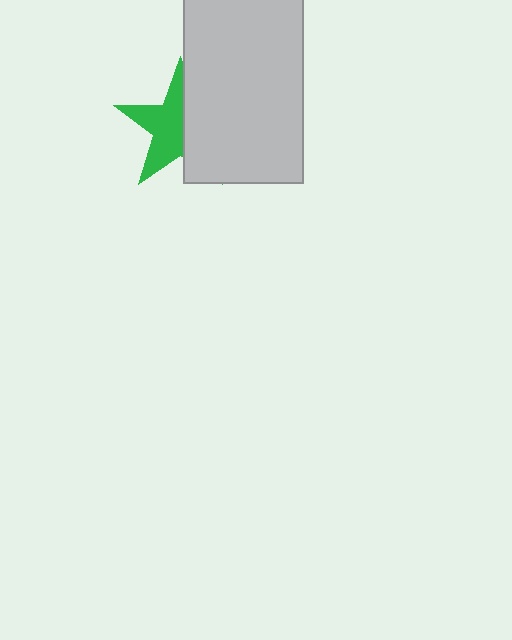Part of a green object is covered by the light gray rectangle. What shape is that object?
It is a star.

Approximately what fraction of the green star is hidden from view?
Roughly 45% of the green star is hidden behind the light gray rectangle.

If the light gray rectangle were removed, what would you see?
You would see the complete green star.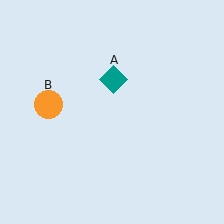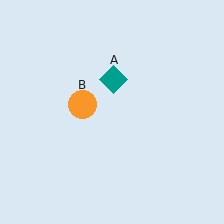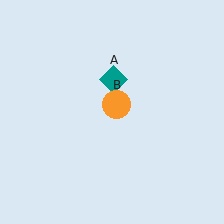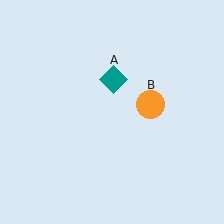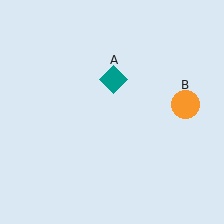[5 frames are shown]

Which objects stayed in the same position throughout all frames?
Teal diamond (object A) remained stationary.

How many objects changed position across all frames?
1 object changed position: orange circle (object B).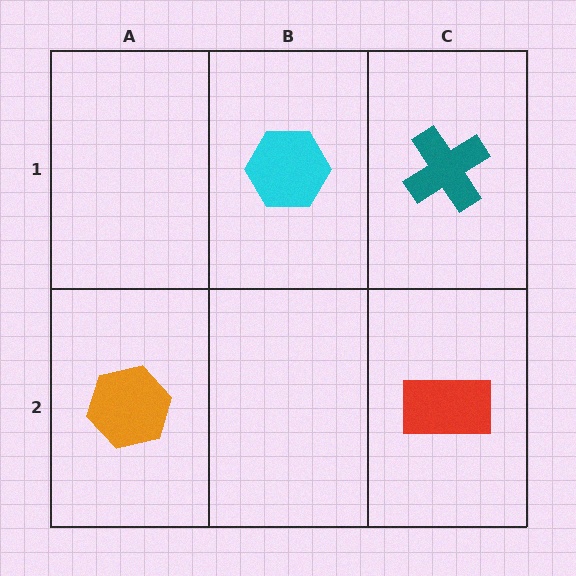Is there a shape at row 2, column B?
No, that cell is empty.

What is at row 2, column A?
An orange hexagon.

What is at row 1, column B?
A cyan hexagon.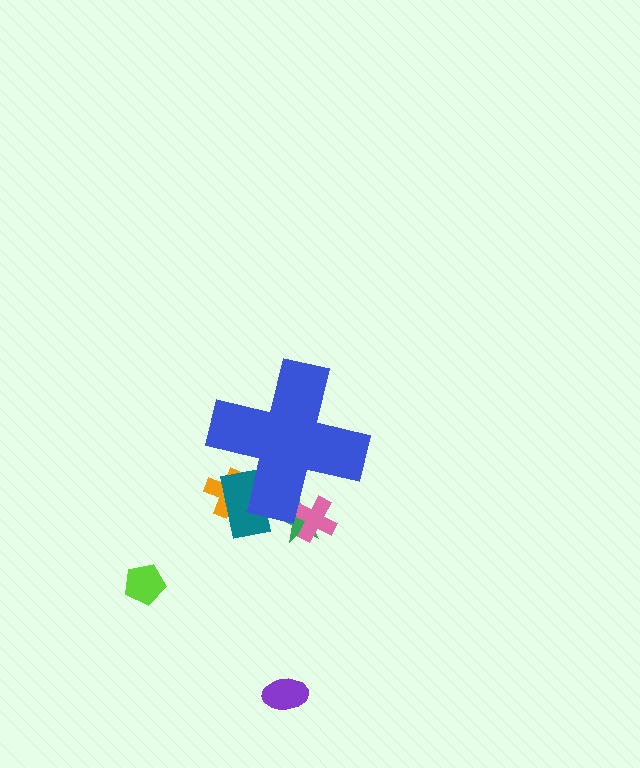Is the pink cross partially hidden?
Yes, the pink cross is partially hidden behind the blue cross.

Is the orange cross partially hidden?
Yes, the orange cross is partially hidden behind the blue cross.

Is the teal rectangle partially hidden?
Yes, the teal rectangle is partially hidden behind the blue cross.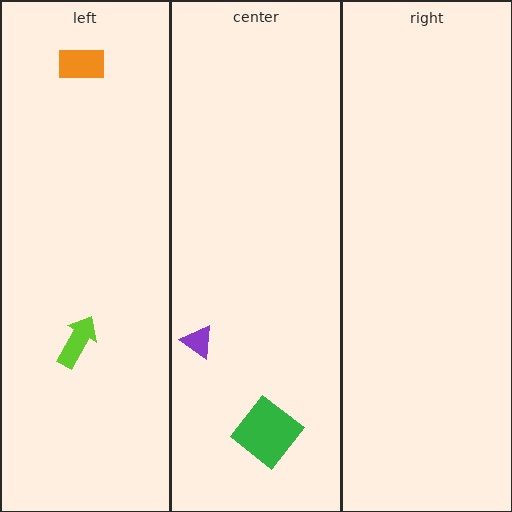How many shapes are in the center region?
2.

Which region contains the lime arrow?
The left region.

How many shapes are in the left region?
2.